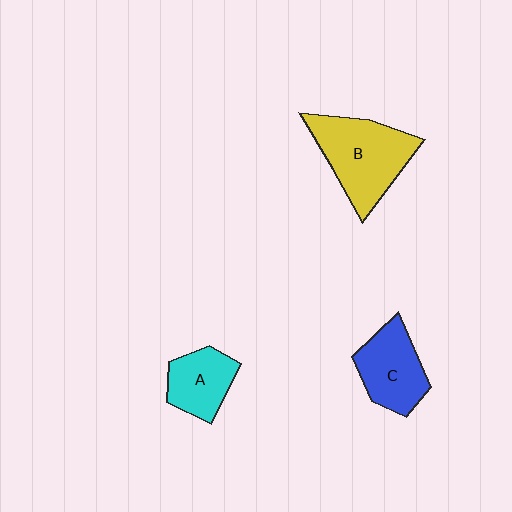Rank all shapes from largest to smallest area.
From largest to smallest: B (yellow), C (blue), A (cyan).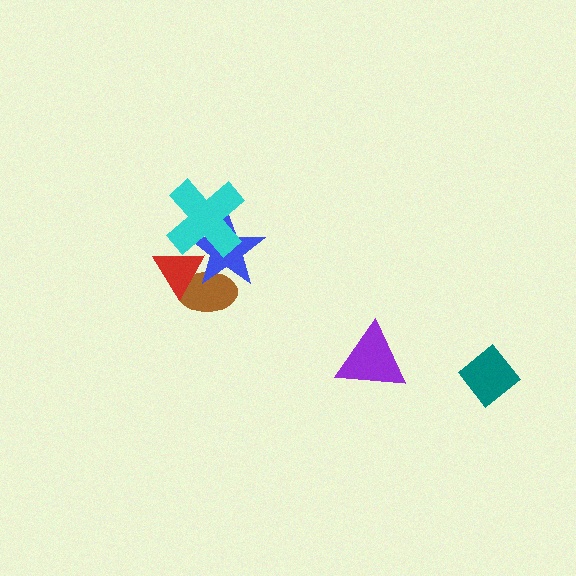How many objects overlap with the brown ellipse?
2 objects overlap with the brown ellipse.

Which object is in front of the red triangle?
The cyan cross is in front of the red triangle.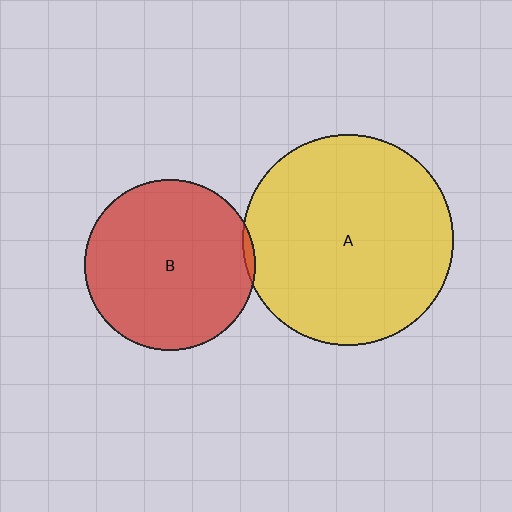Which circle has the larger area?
Circle A (yellow).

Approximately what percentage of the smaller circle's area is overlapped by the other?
Approximately 5%.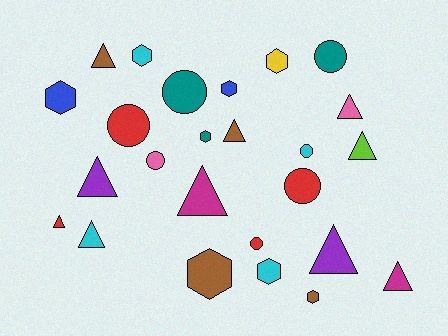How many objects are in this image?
There are 25 objects.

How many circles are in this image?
There are 7 circles.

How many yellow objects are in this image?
There is 1 yellow object.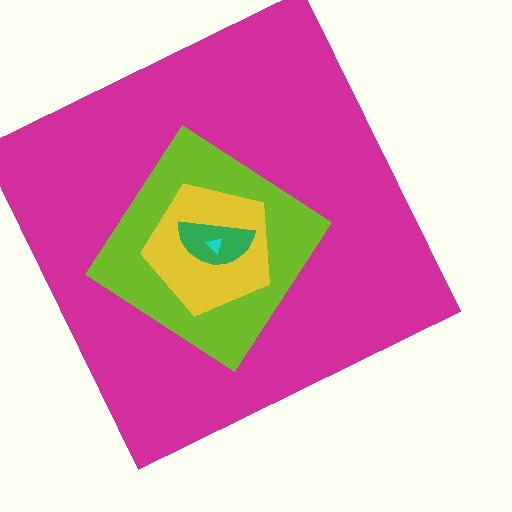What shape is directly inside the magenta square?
The lime diamond.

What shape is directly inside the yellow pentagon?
The green semicircle.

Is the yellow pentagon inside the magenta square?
Yes.